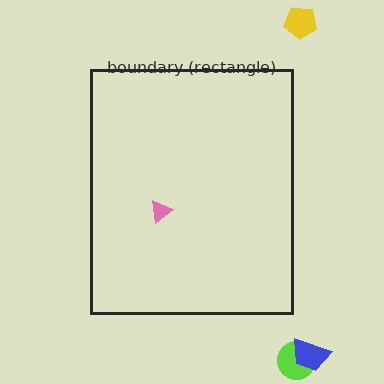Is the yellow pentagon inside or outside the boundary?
Outside.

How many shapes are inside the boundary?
1 inside, 3 outside.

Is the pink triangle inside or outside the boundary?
Inside.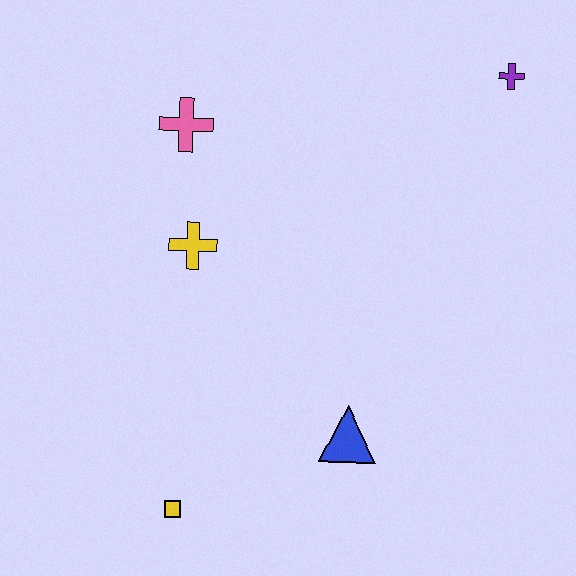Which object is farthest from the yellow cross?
The purple cross is farthest from the yellow cross.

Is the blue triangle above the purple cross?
No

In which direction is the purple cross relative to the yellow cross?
The purple cross is to the right of the yellow cross.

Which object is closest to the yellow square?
The blue triangle is closest to the yellow square.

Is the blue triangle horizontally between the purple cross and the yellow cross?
Yes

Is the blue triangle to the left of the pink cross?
No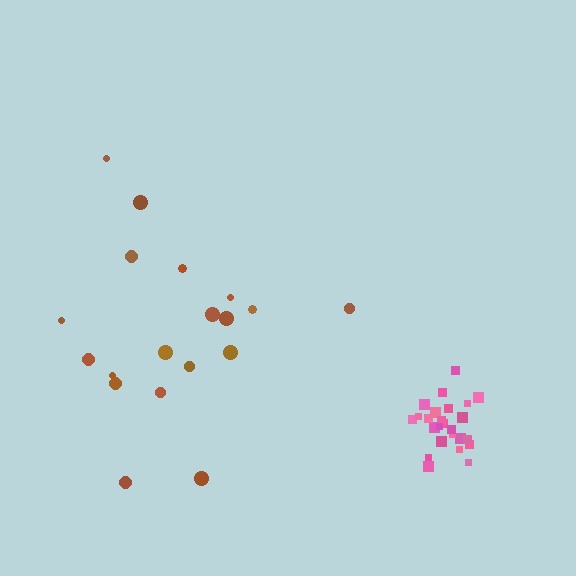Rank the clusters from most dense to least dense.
pink, brown.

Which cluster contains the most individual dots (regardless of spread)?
Pink (25).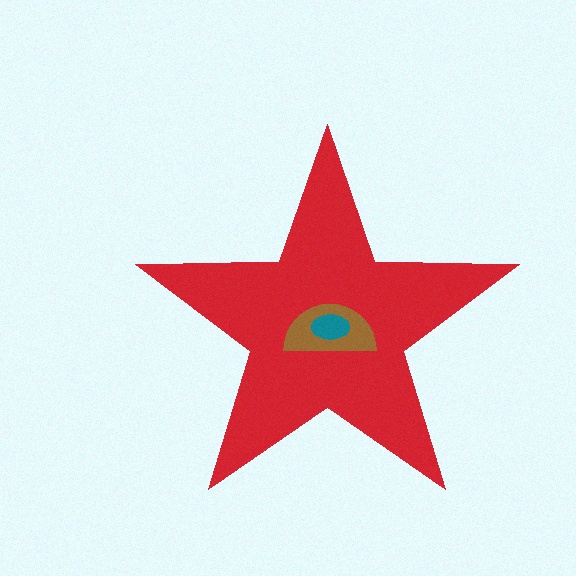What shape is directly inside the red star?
The brown semicircle.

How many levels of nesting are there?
3.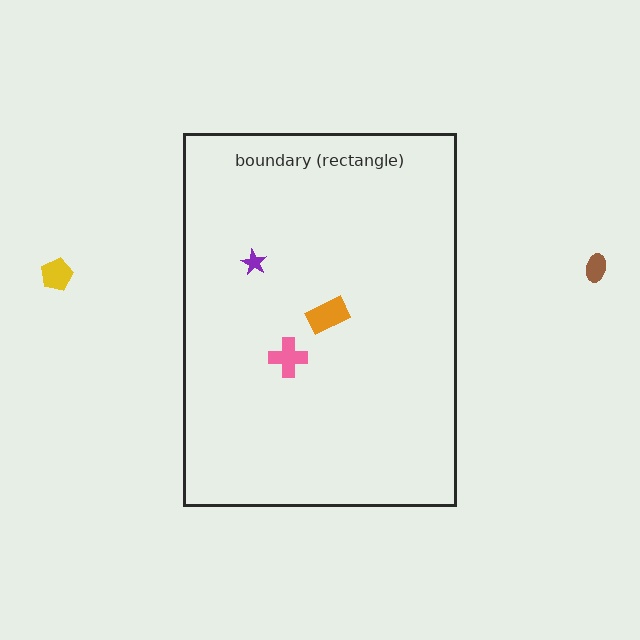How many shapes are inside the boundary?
3 inside, 2 outside.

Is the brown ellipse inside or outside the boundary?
Outside.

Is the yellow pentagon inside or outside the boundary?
Outside.